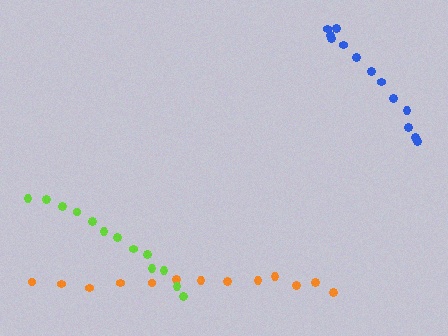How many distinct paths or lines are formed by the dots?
There are 3 distinct paths.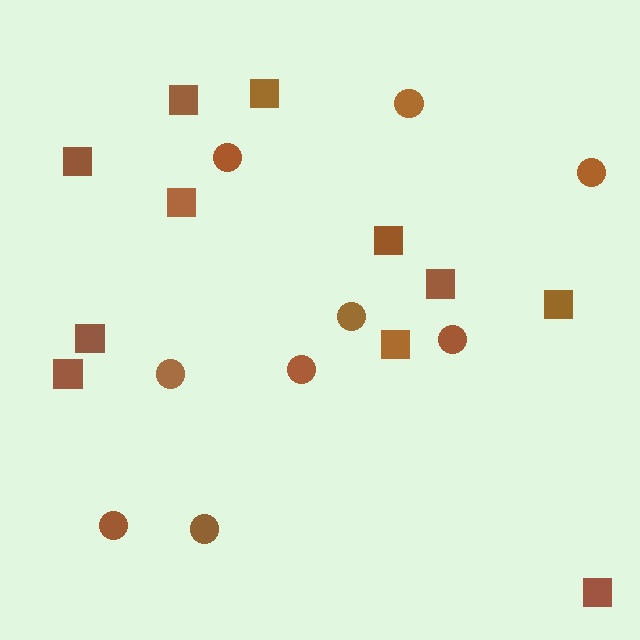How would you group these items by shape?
There are 2 groups: one group of squares (11) and one group of circles (9).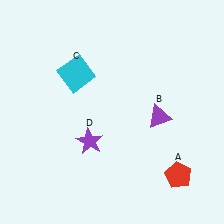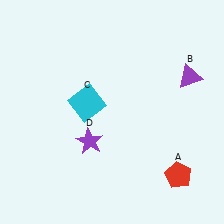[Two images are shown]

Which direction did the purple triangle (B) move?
The purple triangle (B) moved up.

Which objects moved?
The objects that moved are: the purple triangle (B), the cyan square (C).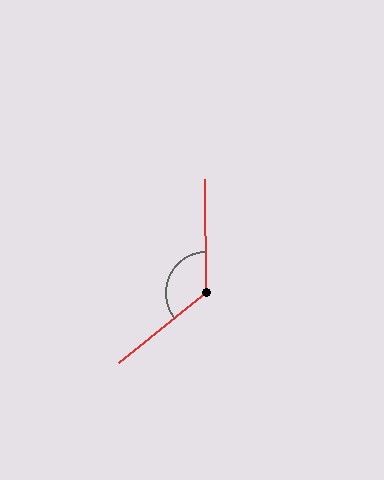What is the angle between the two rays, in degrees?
Approximately 128 degrees.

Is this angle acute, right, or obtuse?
It is obtuse.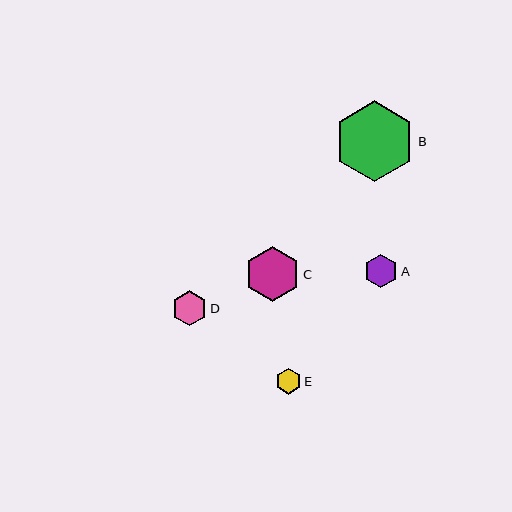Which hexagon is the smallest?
Hexagon E is the smallest with a size of approximately 26 pixels.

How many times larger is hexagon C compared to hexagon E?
Hexagon C is approximately 2.1 times the size of hexagon E.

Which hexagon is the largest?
Hexagon B is the largest with a size of approximately 81 pixels.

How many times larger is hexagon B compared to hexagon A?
Hexagon B is approximately 2.4 times the size of hexagon A.